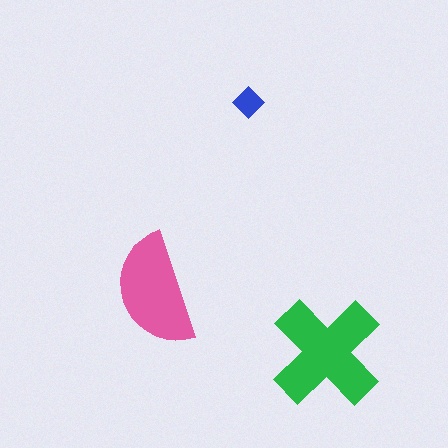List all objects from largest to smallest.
The green cross, the pink semicircle, the blue diamond.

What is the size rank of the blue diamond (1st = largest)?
3rd.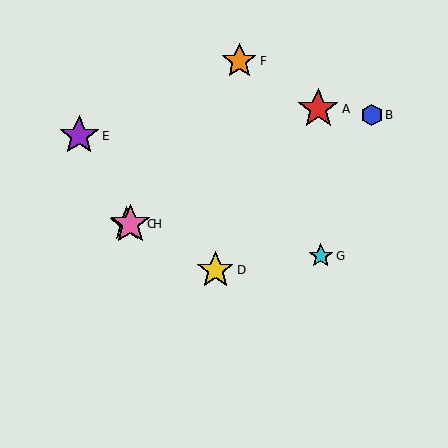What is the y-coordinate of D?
Object D is at y≈270.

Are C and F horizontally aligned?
No, C is at y≈224 and F is at y≈61.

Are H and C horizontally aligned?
Yes, both are at y≈224.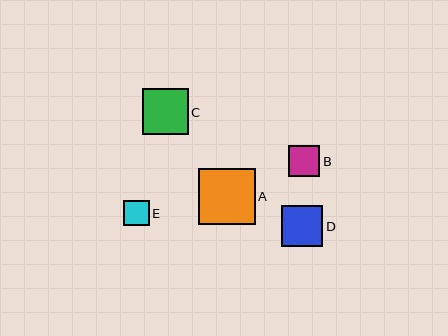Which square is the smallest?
Square E is the smallest with a size of approximately 25 pixels.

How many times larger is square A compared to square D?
Square A is approximately 1.4 times the size of square D.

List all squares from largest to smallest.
From largest to smallest: A, C, D, B, E.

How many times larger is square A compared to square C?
Square A is approximately 1.2 times the size of square C.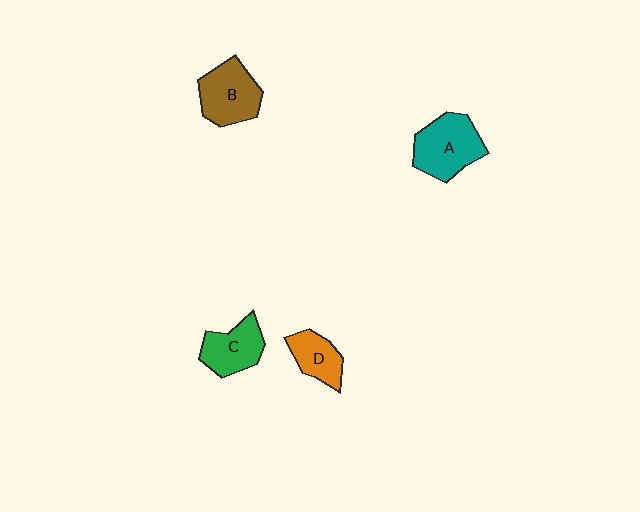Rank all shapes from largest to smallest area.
From largest to smallest: A (teal), B (brown), C (green), D (orange).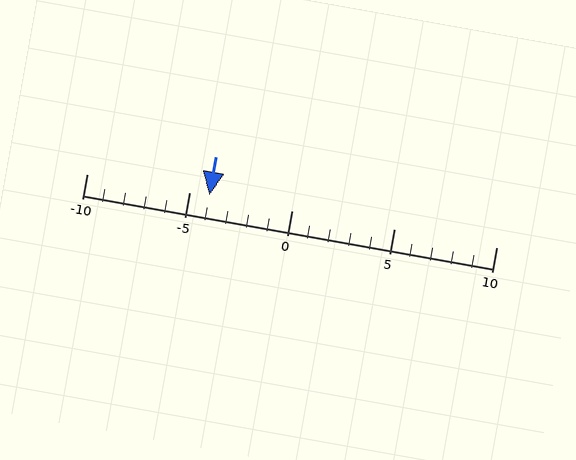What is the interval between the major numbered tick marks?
The major tick marks are spaced 5 units apart.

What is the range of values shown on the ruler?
The ruler shows values from -10 to 10.